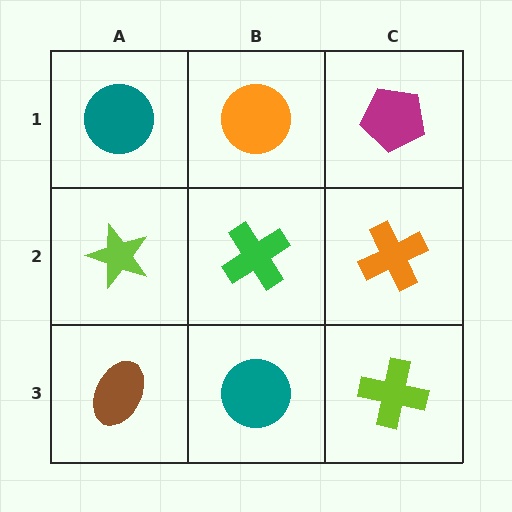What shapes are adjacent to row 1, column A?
A lime star (row 2, column A), an orange circle (row 1, column B).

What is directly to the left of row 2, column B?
A lime star.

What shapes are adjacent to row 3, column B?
A green cross (row 2, column B), a brown ellipse (row 3, column A), a lime cross (row 3, column C).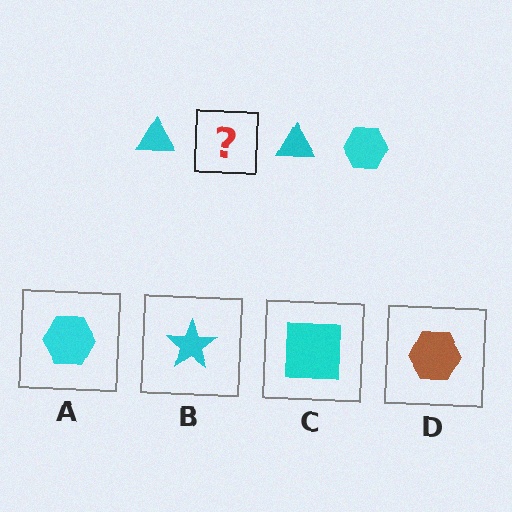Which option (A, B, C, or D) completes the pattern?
A.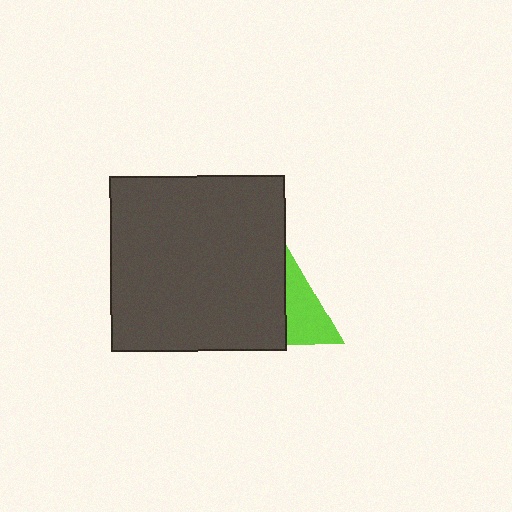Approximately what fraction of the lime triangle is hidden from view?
Roughly 56% of the lime triangle is hidden behind the dark gray square.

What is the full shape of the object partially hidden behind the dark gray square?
The partially hidden object is a lime triangle.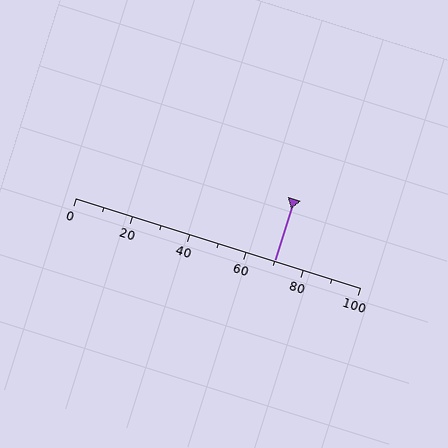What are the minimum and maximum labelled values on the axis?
The axis runs from 0 to 100.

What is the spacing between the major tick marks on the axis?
The major ticks are spaced 20 apart.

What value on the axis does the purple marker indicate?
The marker indicates approximately 70.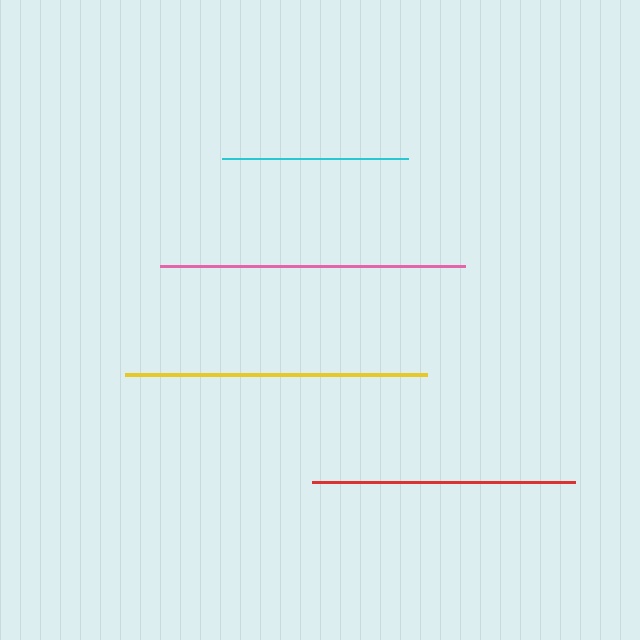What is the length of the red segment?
The red segment is approximately 263 pixels long.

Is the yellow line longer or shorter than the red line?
The yellow line is longer than the red line.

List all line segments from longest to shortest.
From longest to shortest: pink, yellow, red, cyan.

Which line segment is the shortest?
The cyan line is the shortest at approximately 186 pixels.